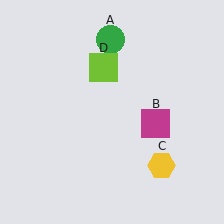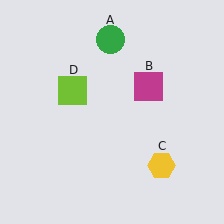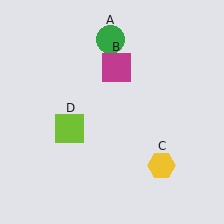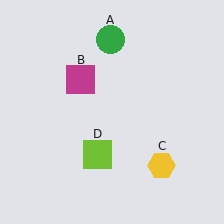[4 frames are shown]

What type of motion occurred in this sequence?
The magenta square (object B), lime square (object D) rotated counterclockwise around the center of the scene.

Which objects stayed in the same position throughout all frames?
Green circle (object A) and yellow hexagon (object C) remained stationary.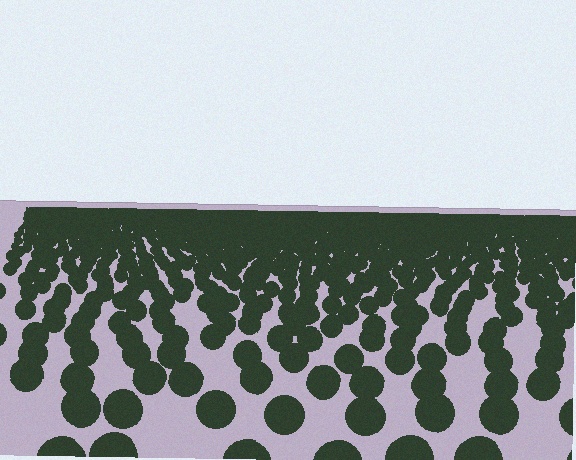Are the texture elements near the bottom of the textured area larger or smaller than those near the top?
Larger. Near the bottom, elements are closer to the viewer and appear at a bigger on-screen size.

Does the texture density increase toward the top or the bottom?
Density increases toward the top.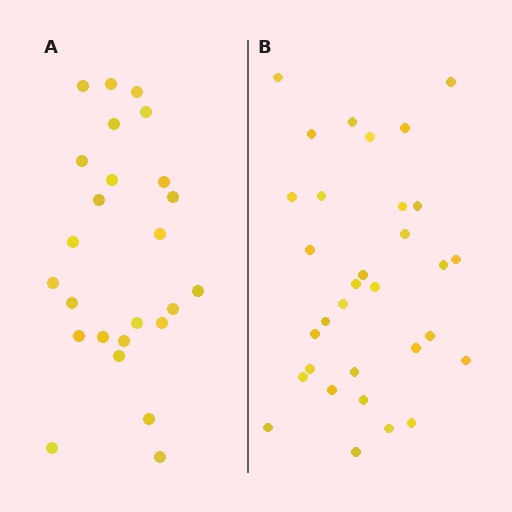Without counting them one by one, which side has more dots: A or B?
Region B (the right region) has more dots.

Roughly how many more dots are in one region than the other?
Region B has roughly 8 or so more dots than region A.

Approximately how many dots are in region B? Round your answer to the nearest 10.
About 30 dots. (The exact count is 32, which rounds to 30.)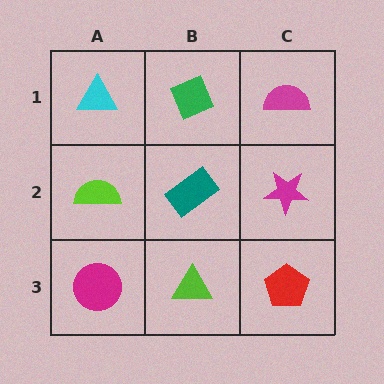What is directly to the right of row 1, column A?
A green diamond.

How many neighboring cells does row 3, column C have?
2.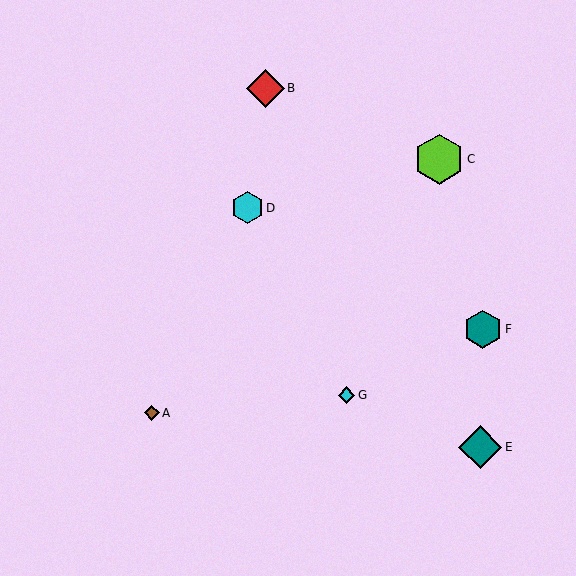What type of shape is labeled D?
Shape D is a cyan hexagon.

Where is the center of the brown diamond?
The center of the brown diamond is at (152, 413).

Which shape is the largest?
The lime hexagon (labeled C) is the largest.